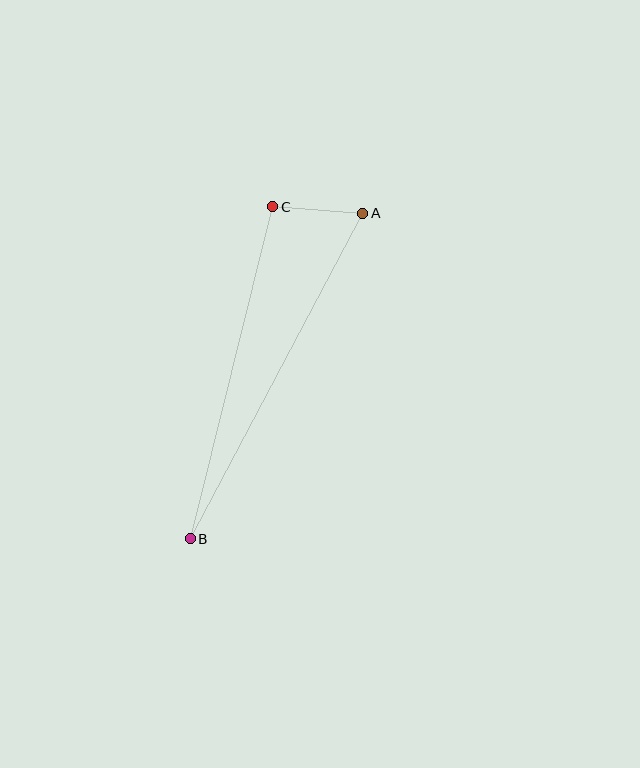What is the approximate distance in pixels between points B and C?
The distance between B and C is approximately 342 pixels.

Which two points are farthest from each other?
Points A and B are farthest from each other.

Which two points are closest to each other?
Points A and C are closest to each other.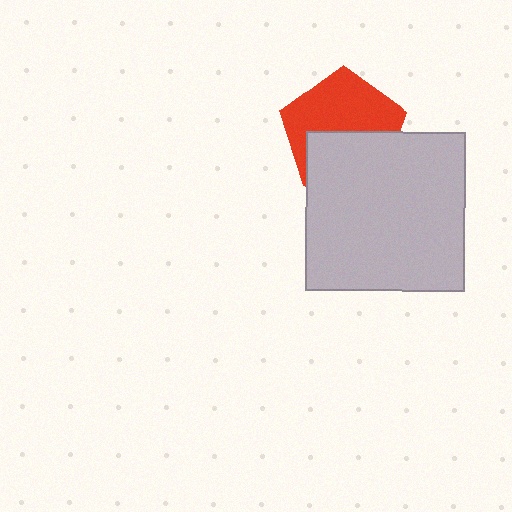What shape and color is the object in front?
The object in front is a light gray square.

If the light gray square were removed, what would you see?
You would see the complete red pentagon.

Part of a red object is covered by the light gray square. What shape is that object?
It is a pentagon.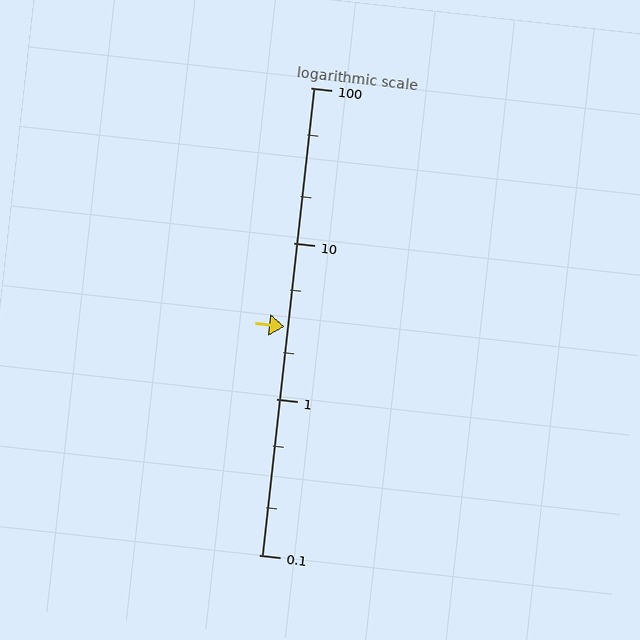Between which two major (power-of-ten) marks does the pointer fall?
The pointer is between 1 and 10.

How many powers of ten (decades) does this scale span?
The scale spans 3 decades, from 0.1 to 100.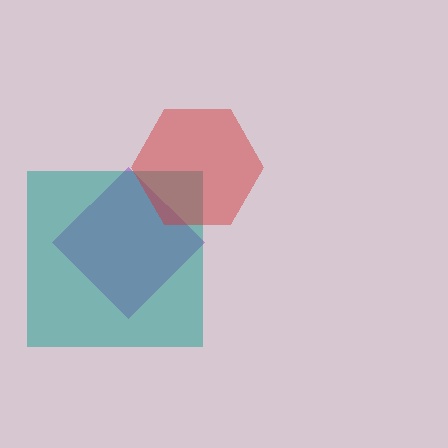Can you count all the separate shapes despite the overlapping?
Yes, there are 3 separate shapes.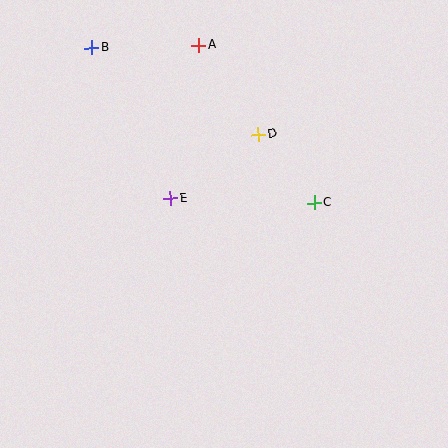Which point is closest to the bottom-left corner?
Point E is closest to the bottom-left corner.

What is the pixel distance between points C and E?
The distance between C and E is 144 pixels.